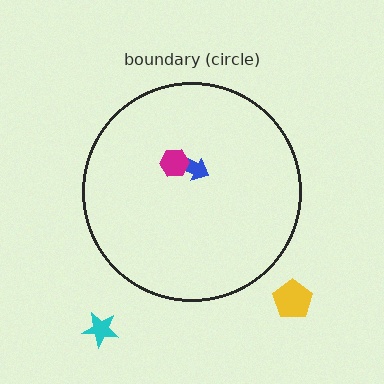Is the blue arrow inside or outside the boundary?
Inside.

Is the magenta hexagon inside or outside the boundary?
Inside.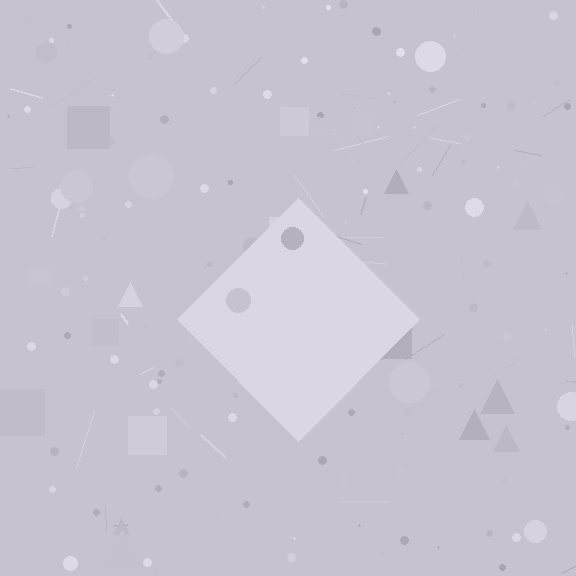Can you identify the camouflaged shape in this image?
The camouflaged shape is a diamond.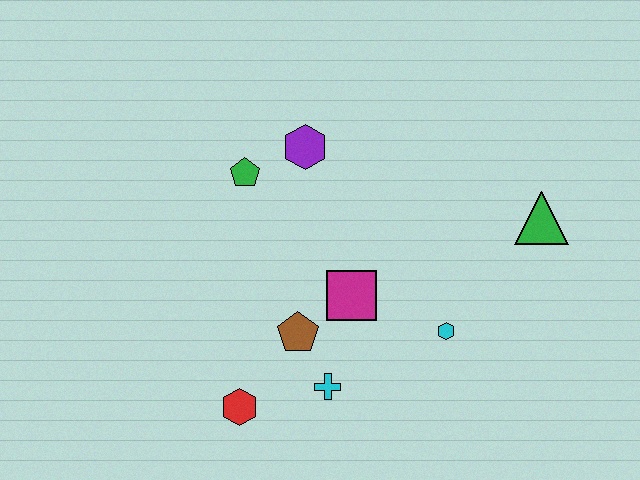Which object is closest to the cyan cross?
The brown pentagon is closest to the cyan cross.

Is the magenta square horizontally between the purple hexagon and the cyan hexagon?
Yes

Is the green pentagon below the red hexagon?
No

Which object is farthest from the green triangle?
The red hexagon is farthest from the green triangle.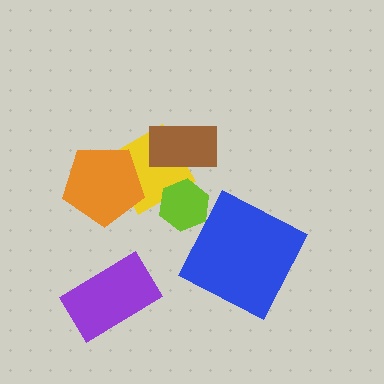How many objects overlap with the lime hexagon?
1 object overlaps with the lime hexagon.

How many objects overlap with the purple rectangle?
0 objects overlap with the purple rectangle.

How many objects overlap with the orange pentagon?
1 object overlaps with the orange pentagon.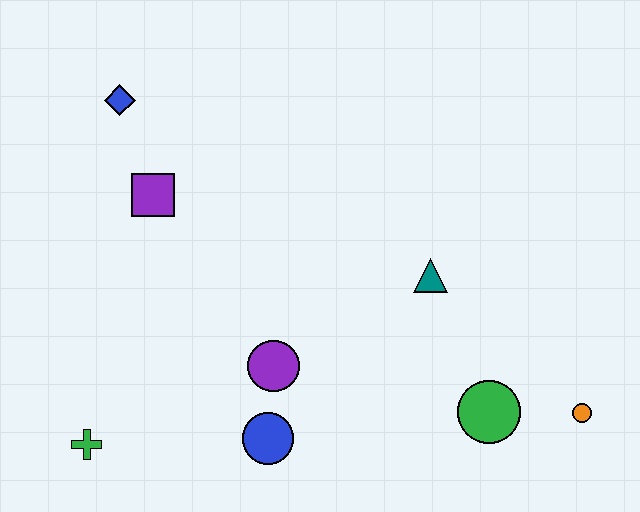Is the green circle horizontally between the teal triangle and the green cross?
No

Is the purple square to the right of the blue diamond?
Yes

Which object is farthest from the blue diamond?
The orange circle is farthest from the blue diamond.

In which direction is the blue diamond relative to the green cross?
The blue diamond is above the green cross.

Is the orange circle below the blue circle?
No